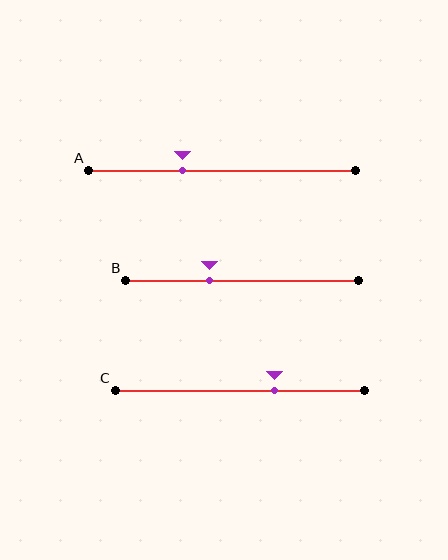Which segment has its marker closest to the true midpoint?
Segment B has its marker closest to the true midpoint.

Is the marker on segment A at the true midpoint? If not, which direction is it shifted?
No, the marker on segment A is shifted to the left by about 15% of the segment length.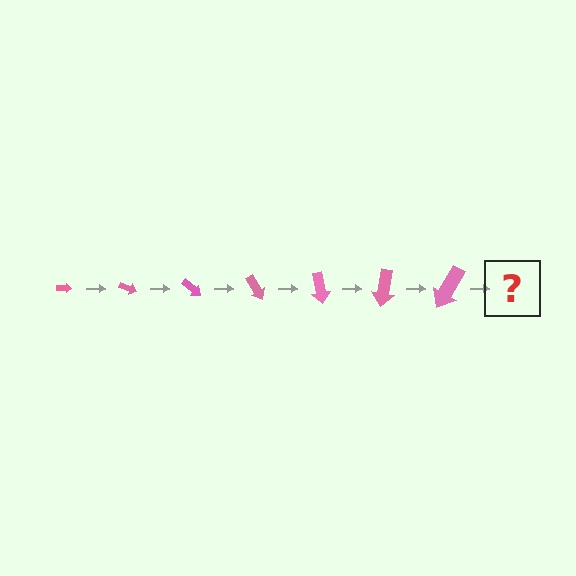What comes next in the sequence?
The next element should be an arrow, larger than the previous one and rotated 140 degrees from the start.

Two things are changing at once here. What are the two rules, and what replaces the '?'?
The two rules are that the arrow grows larger each step and it rotates 20 degrees each step. The '?' should be an arrow, larger than the previous one and rotated 140 degrees from the start.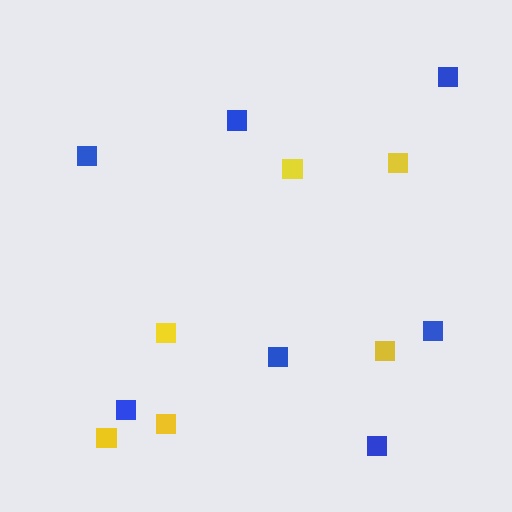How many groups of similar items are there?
There are 2 groups: one group of blue squares (7) and one group of yellow squares (6).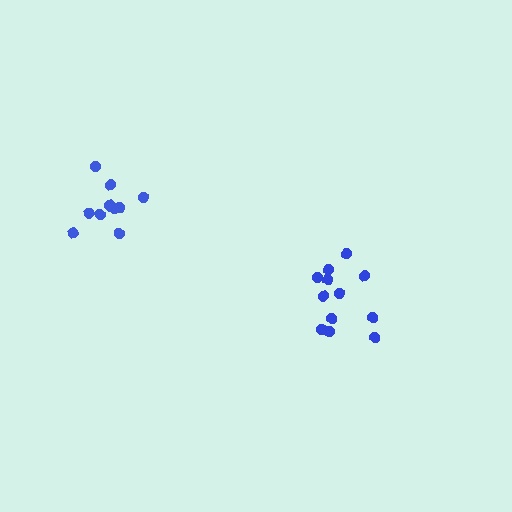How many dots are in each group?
Group 1: 12 dots, Group 2: 10 dots (22 total).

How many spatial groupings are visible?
There are 2 spatial groupings.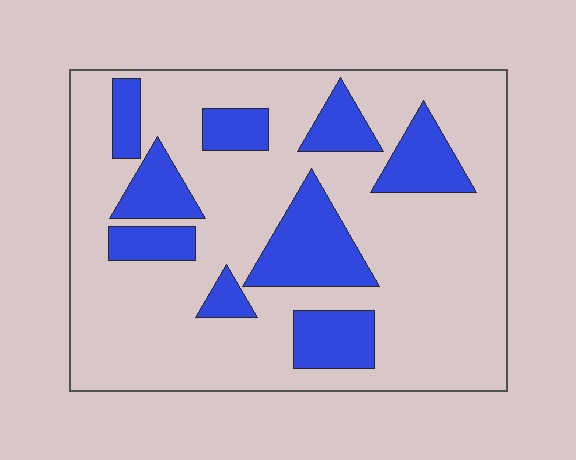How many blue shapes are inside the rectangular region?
9.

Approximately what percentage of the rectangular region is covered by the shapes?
Approximately 25%.